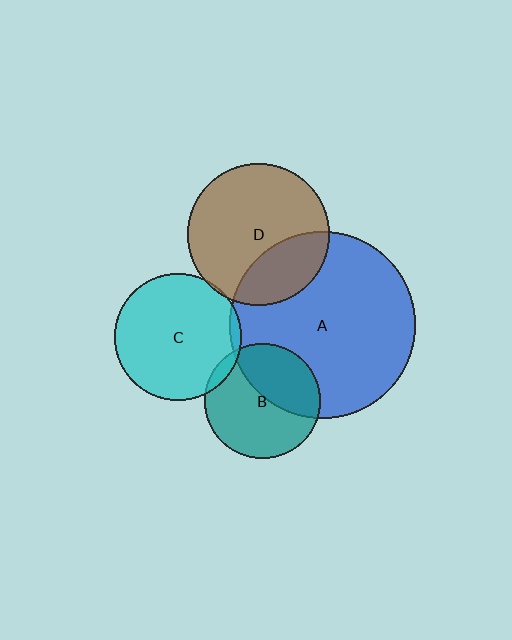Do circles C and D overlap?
Yes.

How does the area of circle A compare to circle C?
Approximately 2.2 times.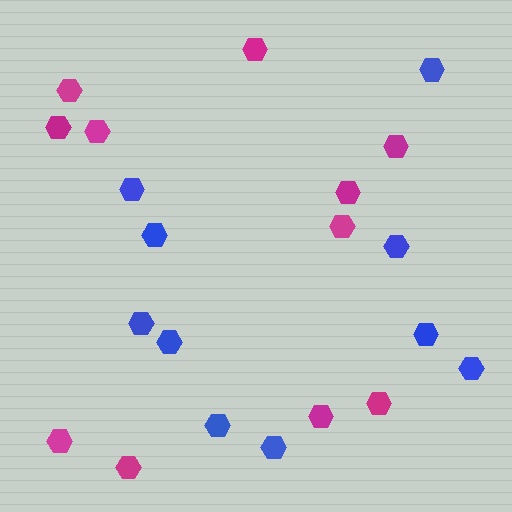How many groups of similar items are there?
There are 2 groups: one group of blue hexagons (10) and one group of magenta hexagons (11).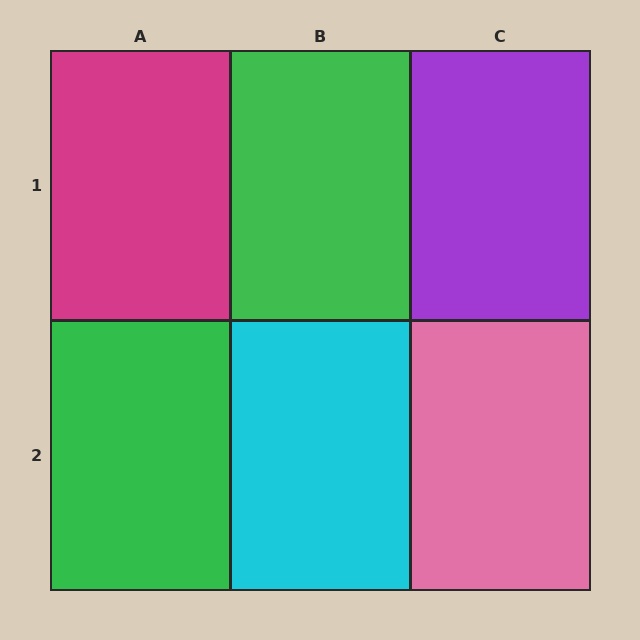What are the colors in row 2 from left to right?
Green, cyan, pink.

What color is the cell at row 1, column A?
Magenta.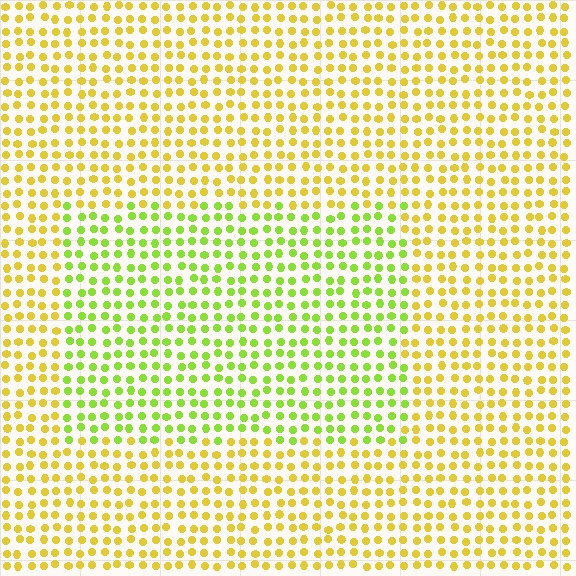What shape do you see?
I see a rectangle.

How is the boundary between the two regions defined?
The boundary is defined purely by a slight shift in hue (about 39 degrees). Spacing, size, and orientation are identical on both sides.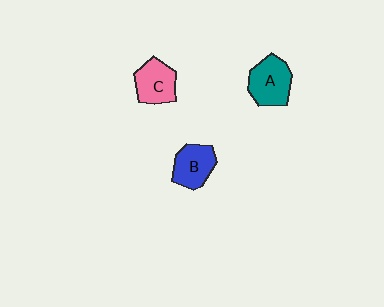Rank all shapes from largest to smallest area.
From largest to smallest: A (teal), C (pink), B (blue).